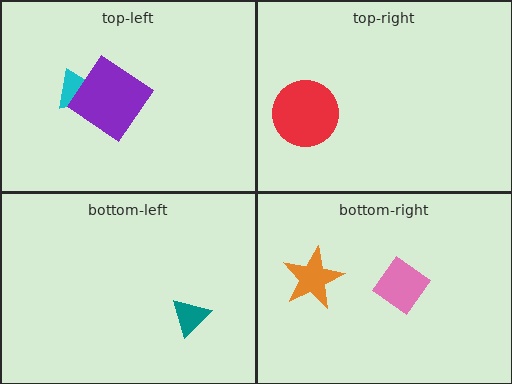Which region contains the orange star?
The bottom-right region.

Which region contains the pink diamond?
The bottom-right region.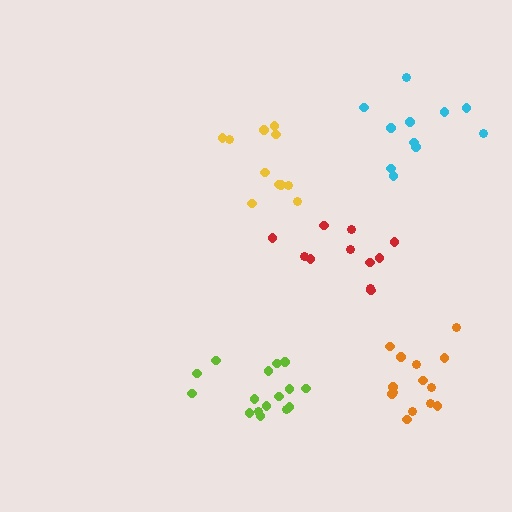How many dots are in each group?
Group 1: 14 dots, Group 2: 16 dots, Group 3: 11 dots, Group 4: 11 dots, Group 5: 11 dots (63 total).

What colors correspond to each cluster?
The clusters are colored: orange, lime, red, cyan, yellow.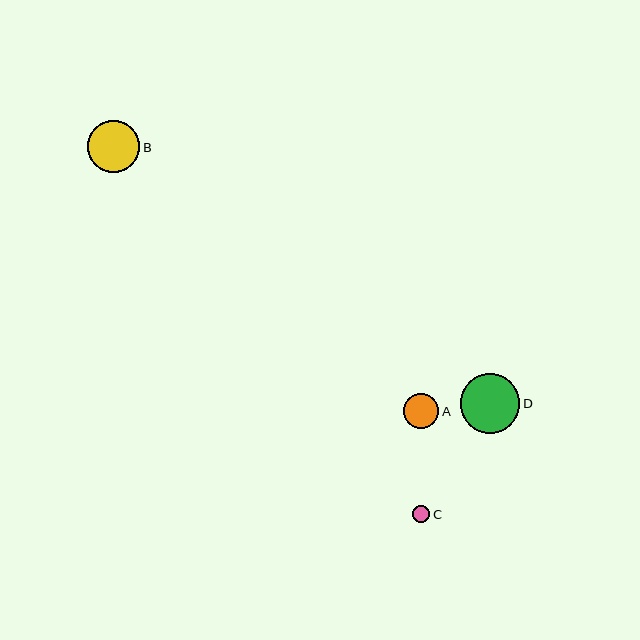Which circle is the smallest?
Circle C is the smallest with a size of approximately 17 pixels.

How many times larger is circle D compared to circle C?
Circle D is approximately 3.4 times the size of circle C.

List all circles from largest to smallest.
From largest to smallest: D, B, A, C.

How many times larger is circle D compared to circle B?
Circle D is approximately 1.1 times the size of circle B.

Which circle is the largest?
Circle D is the largest with a size of approximately 59 pixels.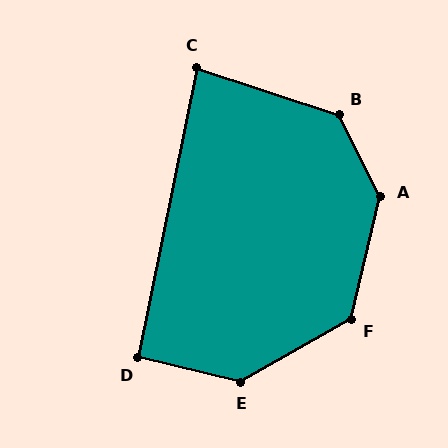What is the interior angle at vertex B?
Approximately 135 degrees (obtuse).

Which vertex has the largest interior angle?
A, at approximately 140 degrees.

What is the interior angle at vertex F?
Approximately 133 degrees (obtuse).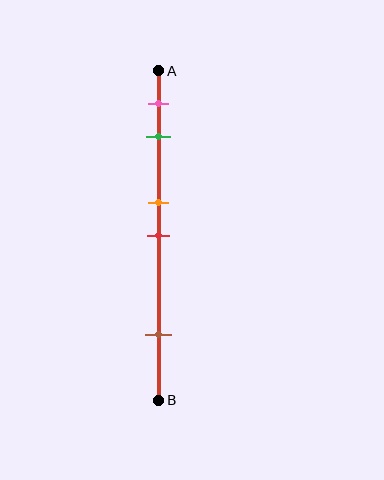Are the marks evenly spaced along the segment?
No, the marks are not evenly spaced.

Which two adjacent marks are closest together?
The orange and red marks are the closest adjacent pair.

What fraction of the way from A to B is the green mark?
The green mark is approximately 20% (0.2) of the way from A to B.